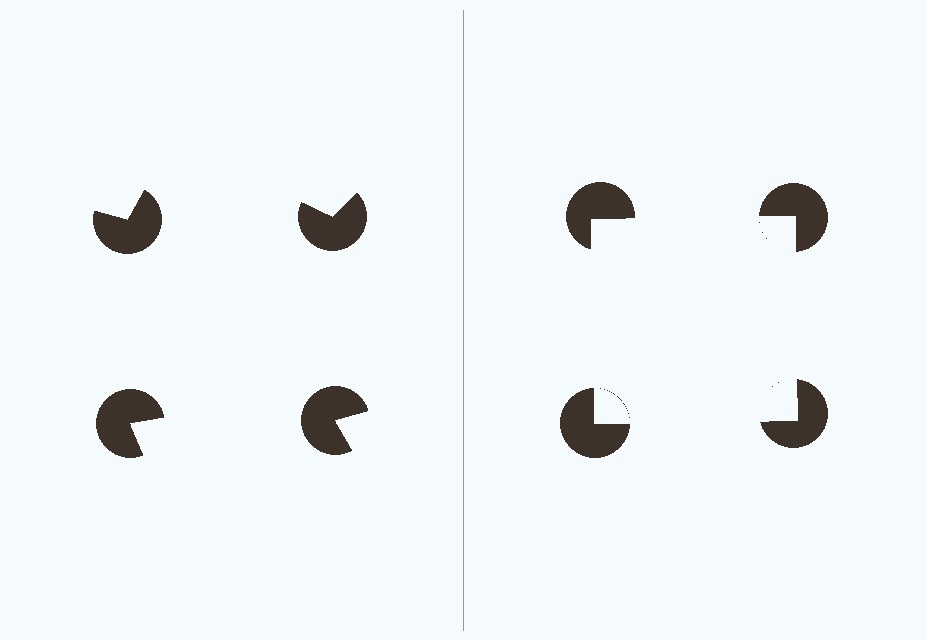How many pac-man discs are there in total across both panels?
8 — 4 on each side.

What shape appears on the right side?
An illusory square.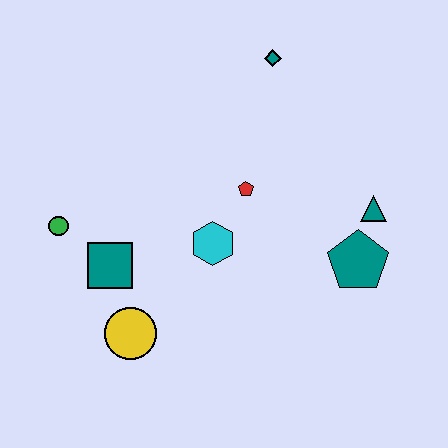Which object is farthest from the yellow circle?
The teal diamond is farthest from the yellow circle.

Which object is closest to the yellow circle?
The teal square is closest to the yellow circle.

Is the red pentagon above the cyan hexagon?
Yes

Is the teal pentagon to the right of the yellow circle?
Yes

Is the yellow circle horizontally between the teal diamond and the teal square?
Yes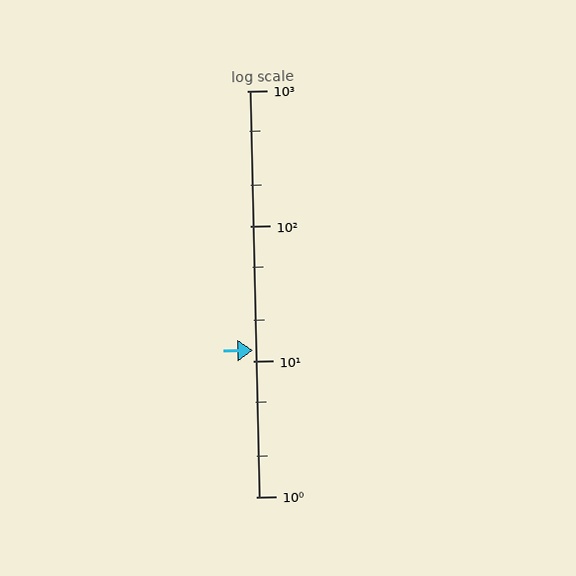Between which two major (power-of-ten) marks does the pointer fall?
The pointer is between 10 and 100.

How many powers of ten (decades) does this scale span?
The scale spans 3 decades, from 1 to 1000.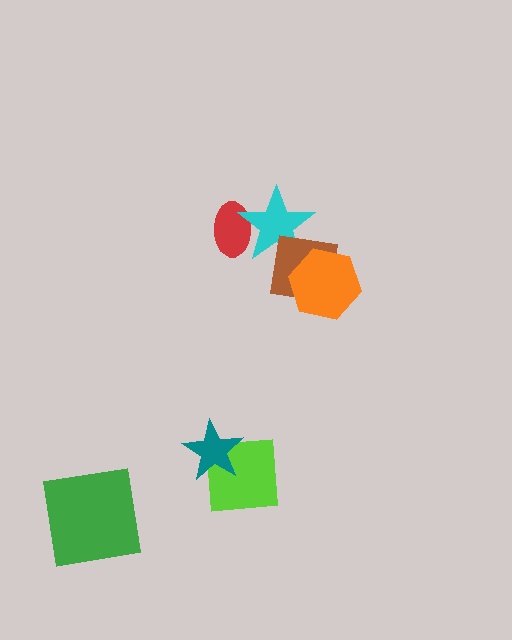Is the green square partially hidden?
No, no other shape covers it.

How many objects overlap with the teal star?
1 object overlaps with the teal star.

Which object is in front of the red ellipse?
The cyan star is in front of the red ellipse.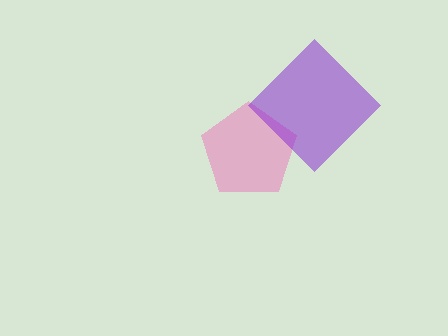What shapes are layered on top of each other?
The layered shapes are: a pink pentagon, a purple diamond.